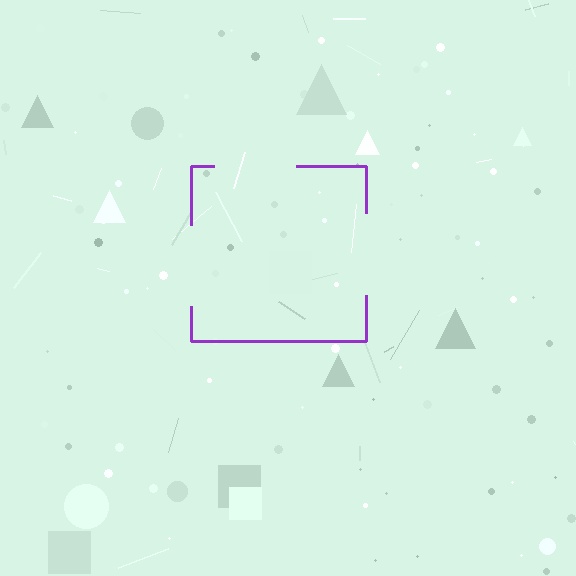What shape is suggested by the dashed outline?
The dashed outline suggests a square.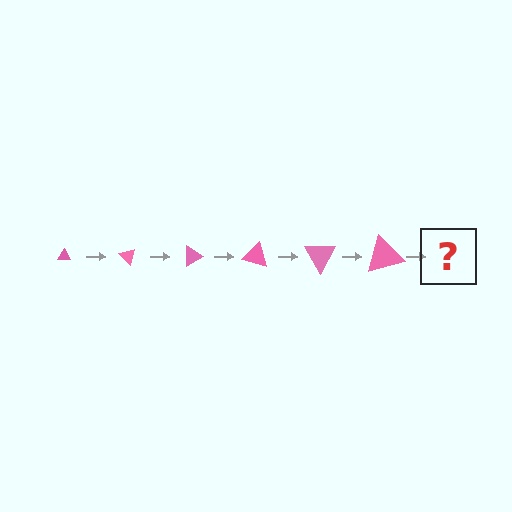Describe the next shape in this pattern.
It should be a triangle, larger than the previous one and rotated 270 degrees from the start.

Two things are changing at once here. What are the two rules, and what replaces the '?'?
The two rules are that the triangle grows larger each step and it rotates 45 degrees each step. The '?' should be a triangle, larger than the previous one and rotated 270 degrees from the start.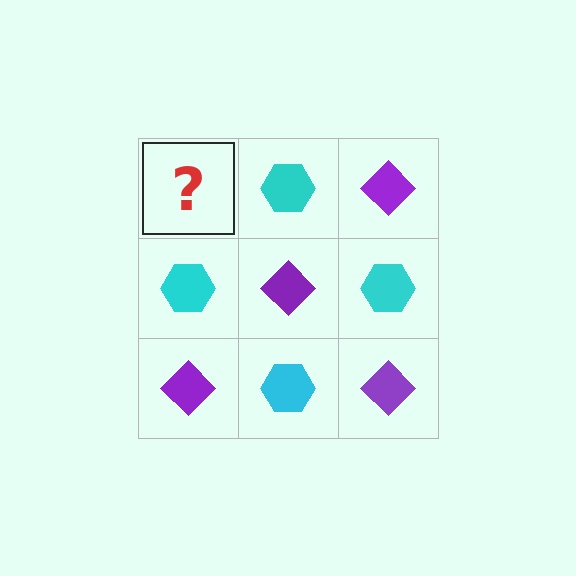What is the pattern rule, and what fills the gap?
The rule is that it alternates purple diamond and cyan hexagon in a checkerboard pattern. The gap should be filled with a purple diamond.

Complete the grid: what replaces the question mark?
The question mark should be replaced with a purple diamond.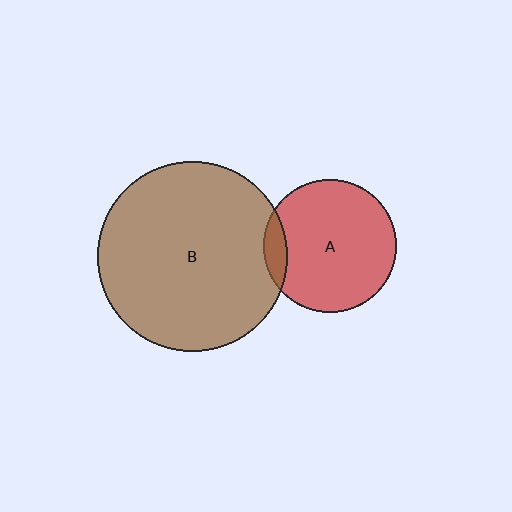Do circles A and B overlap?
Yes.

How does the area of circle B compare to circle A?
Approximately 2.0 times.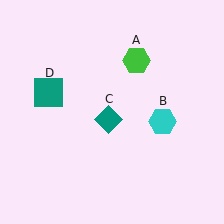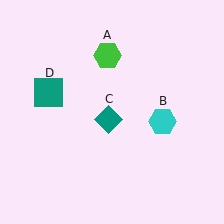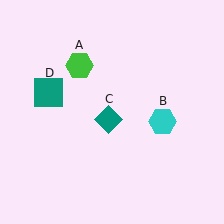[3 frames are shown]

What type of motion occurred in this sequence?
The green hexagon (object A) rotated counterclockwise around the center of the scene.